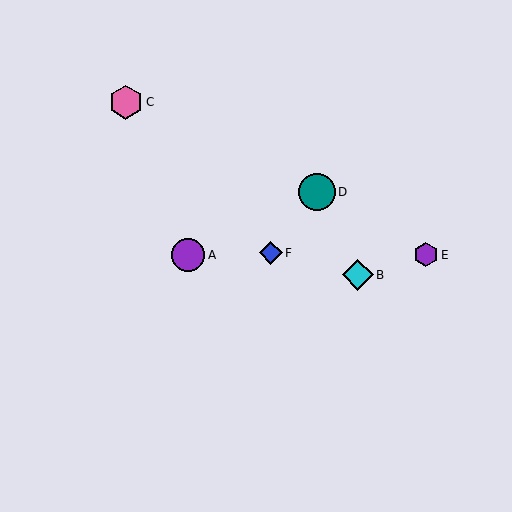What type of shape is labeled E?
Shape E is a purple hexagon.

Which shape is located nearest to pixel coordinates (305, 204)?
The teal circle (labeled D) at (317, 192) is nearest to that location.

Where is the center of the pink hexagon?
The center of the pink hexagon is at (126, 102).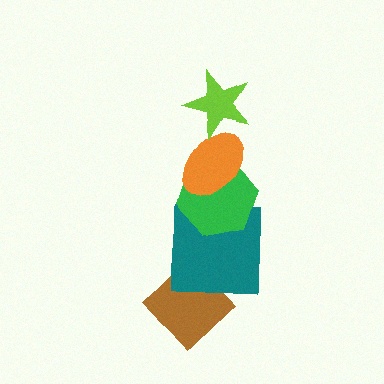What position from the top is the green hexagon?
The green hexagon is 3rd from the top.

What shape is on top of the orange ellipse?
The lime star is on top of the orange ellipse.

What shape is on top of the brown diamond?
The teal square is on top of the brown diamond.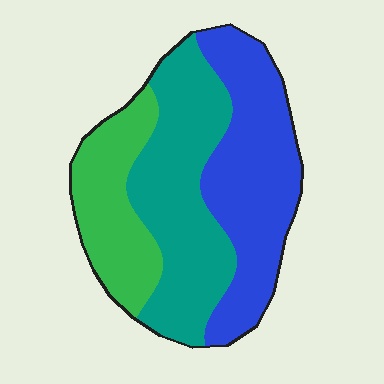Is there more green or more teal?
Teal.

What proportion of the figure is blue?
Blue takes up about three eighths (3/8) of the figure.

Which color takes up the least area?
Green, at roughly 25%.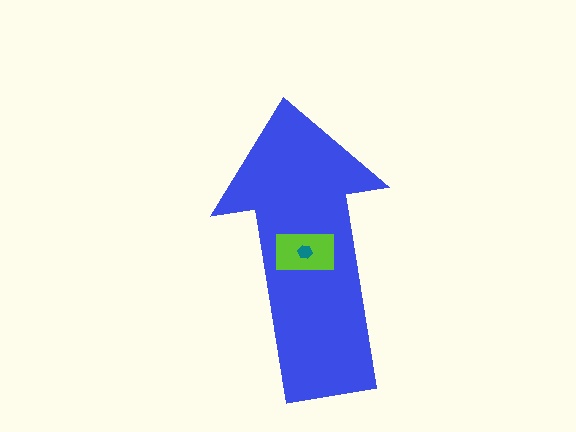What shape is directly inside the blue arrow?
The lime rectangle.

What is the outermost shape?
The blue arrow.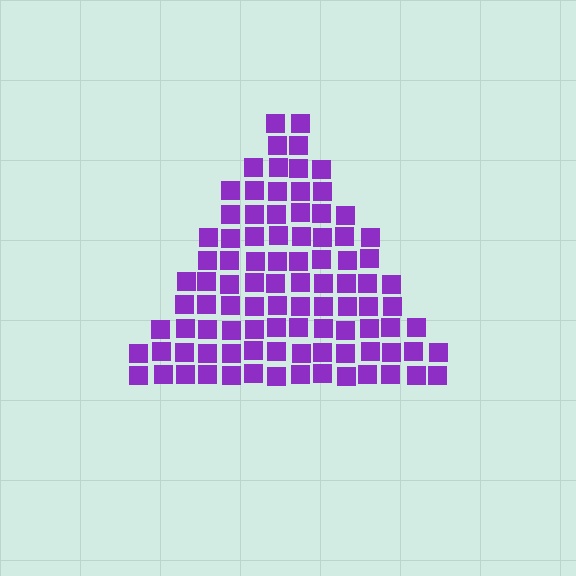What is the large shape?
The large shape is a triangle.